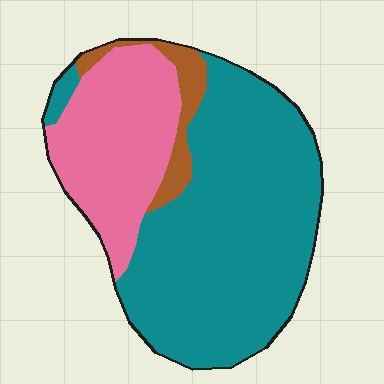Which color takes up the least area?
Brown, at roughly 5%.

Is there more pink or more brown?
Pink.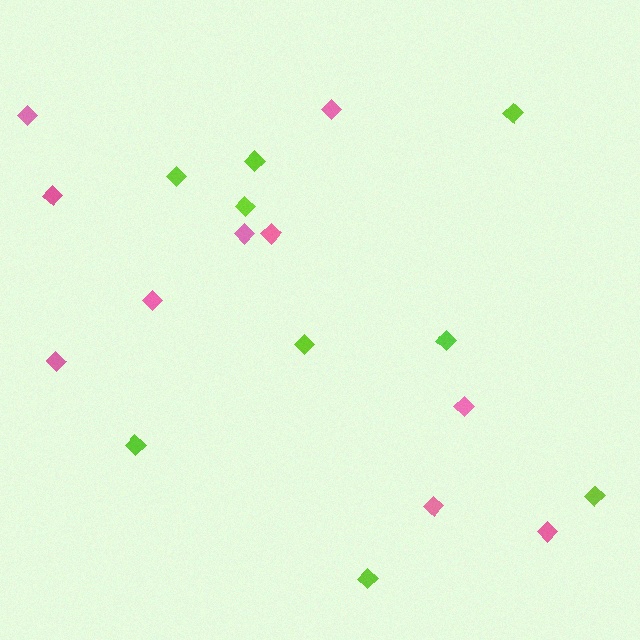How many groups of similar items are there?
There are 2 groups: one group of lime diamonds (9) and one group of pink diamonds (10).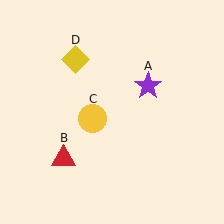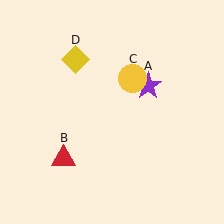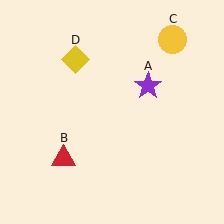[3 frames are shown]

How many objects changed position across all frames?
1 object changed position: yellow circle (object C).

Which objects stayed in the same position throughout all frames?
Purple star (object A) and red triangle (object B) and yellow diamond (object D) remained stationary.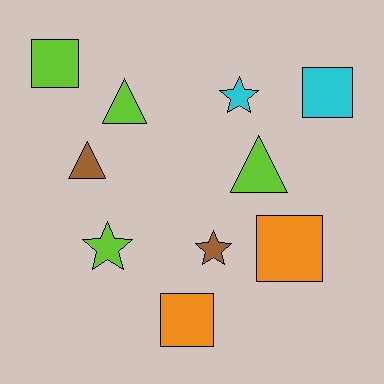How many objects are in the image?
There are 10 objects.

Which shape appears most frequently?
Square, with 4 objects.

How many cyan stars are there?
There is 1 cyan star.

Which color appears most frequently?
Lime, with 4 objects.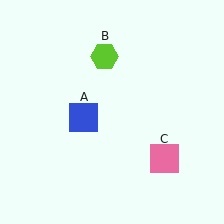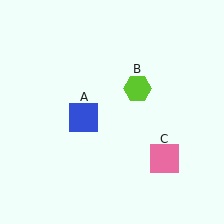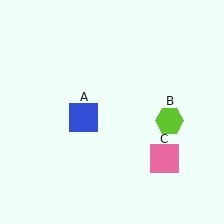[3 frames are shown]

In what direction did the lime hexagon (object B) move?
The lime hexagon (object B) moved down and to the right.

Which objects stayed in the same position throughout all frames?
Blue square (object A) and pink square (object C) remained stationary.